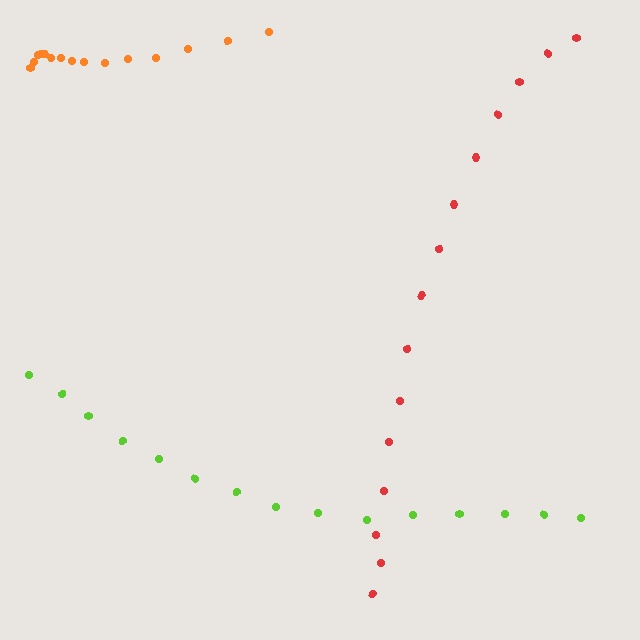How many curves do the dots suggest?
There are 3 distinct paths.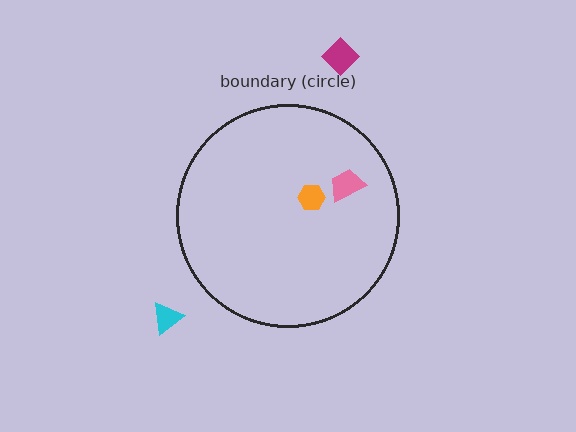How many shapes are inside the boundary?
2 inside, 2 outside.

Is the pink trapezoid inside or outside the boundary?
Inside.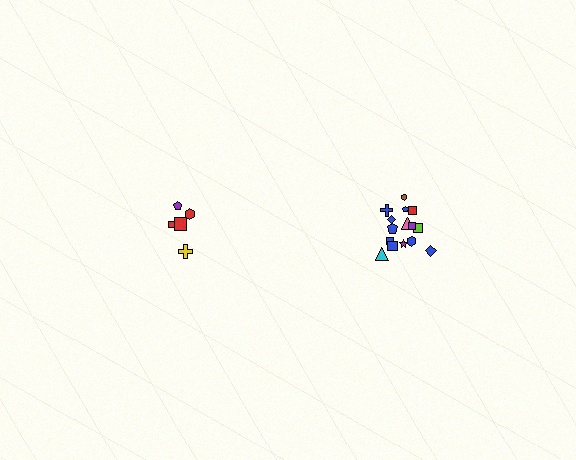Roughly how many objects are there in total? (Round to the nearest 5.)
Roughly 20 objects in total.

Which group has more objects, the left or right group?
The right group.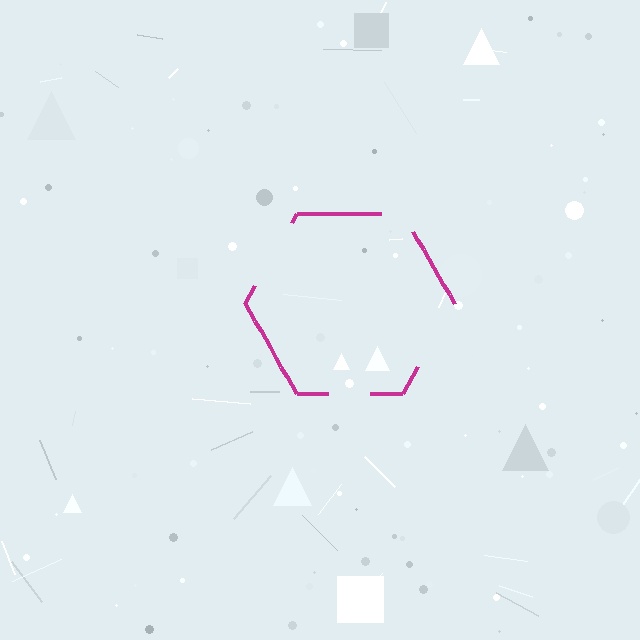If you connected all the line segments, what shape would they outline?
They would outline a hexagon.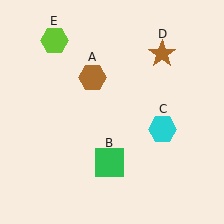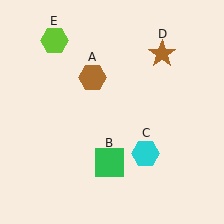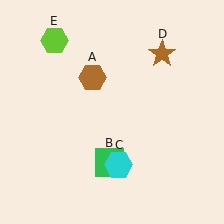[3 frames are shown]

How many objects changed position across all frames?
1 object changed position: cyan hexagon (object C).